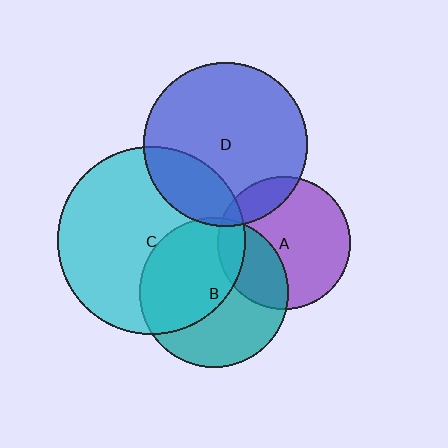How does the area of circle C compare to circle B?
Approximately 1.6 times.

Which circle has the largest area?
Circle C (cyan).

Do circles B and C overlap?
Yes.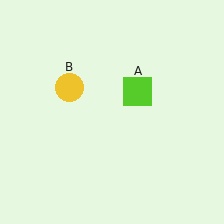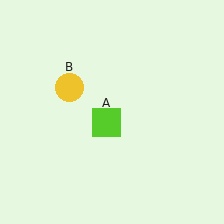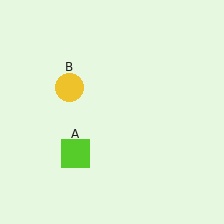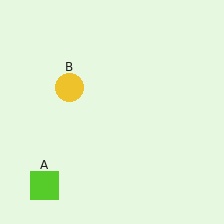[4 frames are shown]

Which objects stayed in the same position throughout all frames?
Yellow circle (object B) remained stationary.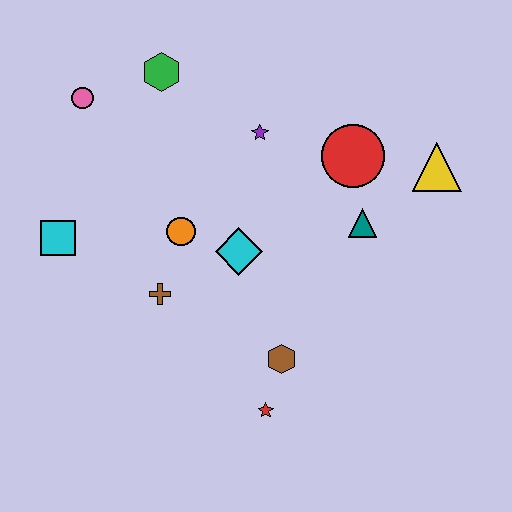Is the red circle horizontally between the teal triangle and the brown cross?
Yes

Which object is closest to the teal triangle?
The red circle is closest to the teal triangle.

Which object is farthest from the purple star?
The red star is farthest from the purple star.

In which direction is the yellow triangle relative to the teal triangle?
The yellow triangle is to the right of the teal triangle.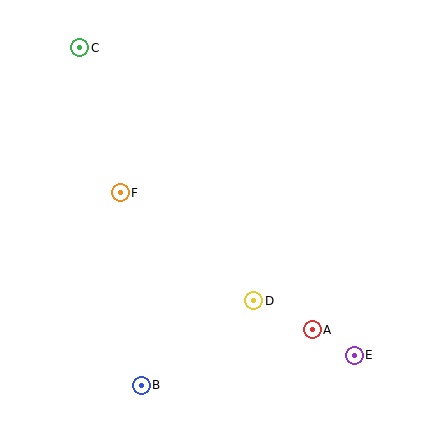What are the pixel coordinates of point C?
Point C is at (80, 48).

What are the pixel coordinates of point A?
Point A is at (312, 330).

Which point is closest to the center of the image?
Point D at (254, 301) is closest to the center.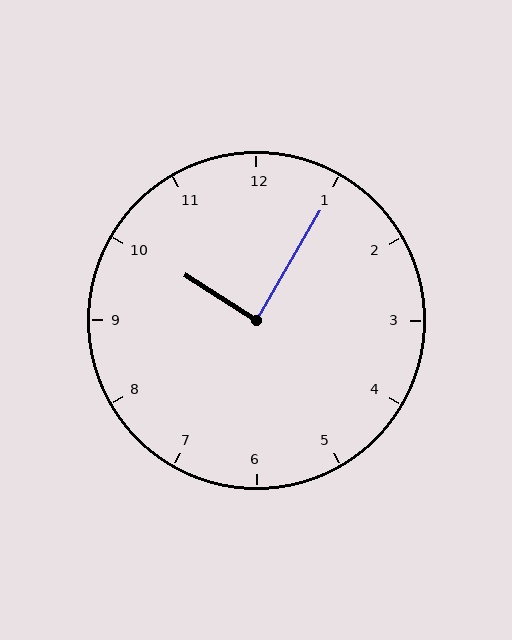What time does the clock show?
10:05.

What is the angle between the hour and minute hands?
Approximately 88 degrees.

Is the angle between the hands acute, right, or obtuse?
It is right.